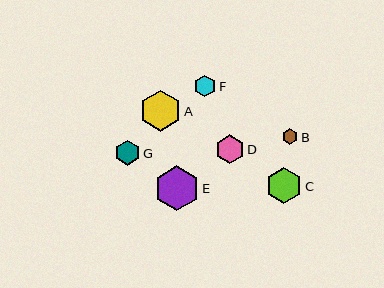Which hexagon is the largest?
Hexagon E is the largest with a size of approximately 45 pixels.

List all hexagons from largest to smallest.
From largest to smallest: E, A, C, D, G, F, B.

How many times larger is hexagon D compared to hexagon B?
Hexagon D is approximately 1.8 times the size of hexagon B.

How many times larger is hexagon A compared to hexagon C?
Hexagon A is approximately 1.1 times the size of hexagon C.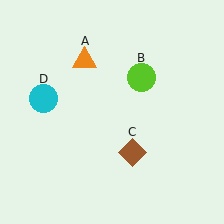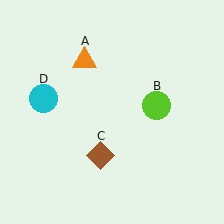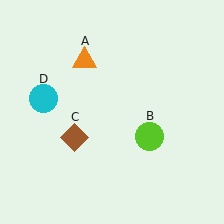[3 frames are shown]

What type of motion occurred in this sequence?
The lime circle (object B), brown diamond (object C) rotated clockwise around the center of the scene.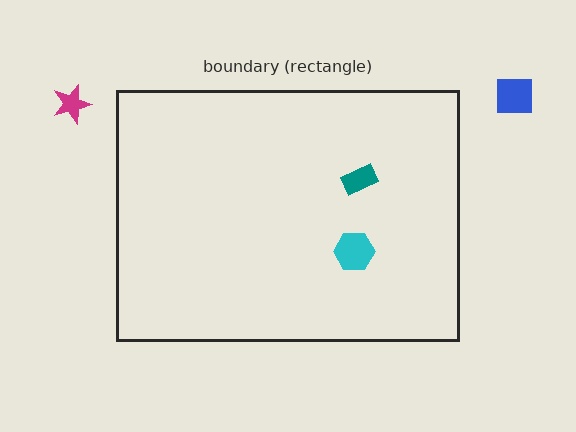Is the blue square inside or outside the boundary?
Outside.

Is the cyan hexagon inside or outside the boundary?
Inside.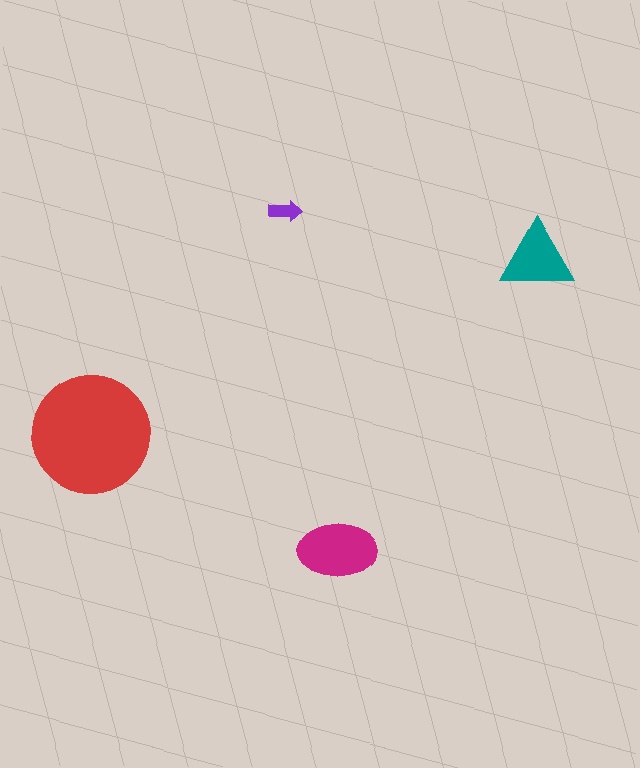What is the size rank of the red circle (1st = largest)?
1st.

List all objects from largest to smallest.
The red circle, the magenta ellipse, the teal triangle, the purple arrow.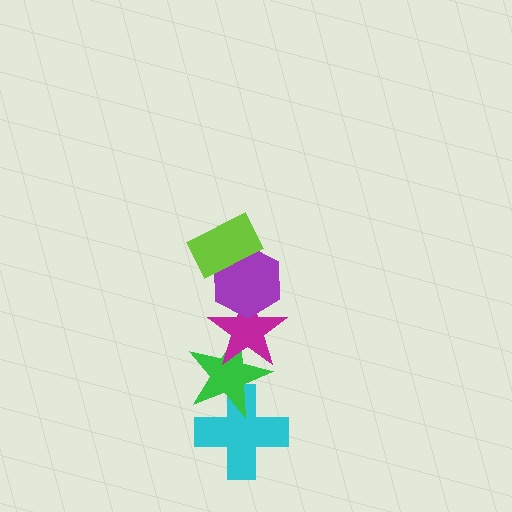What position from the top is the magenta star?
The magenta star is 3rd from the top.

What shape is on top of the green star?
The magenta star is on top of the green star.